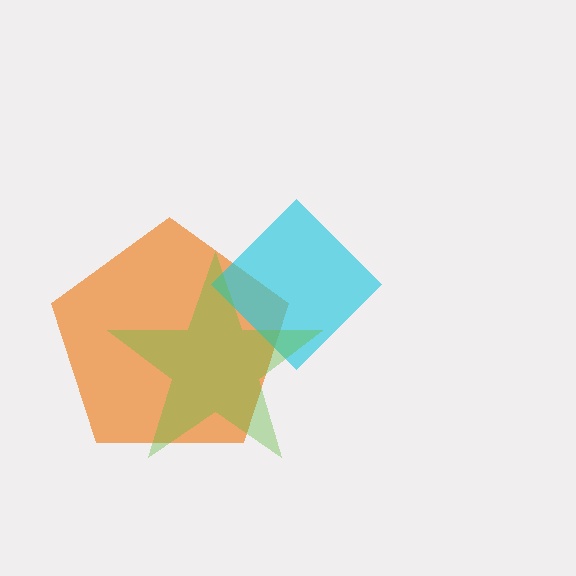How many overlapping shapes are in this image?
There are 3 overlapping shapes in the image.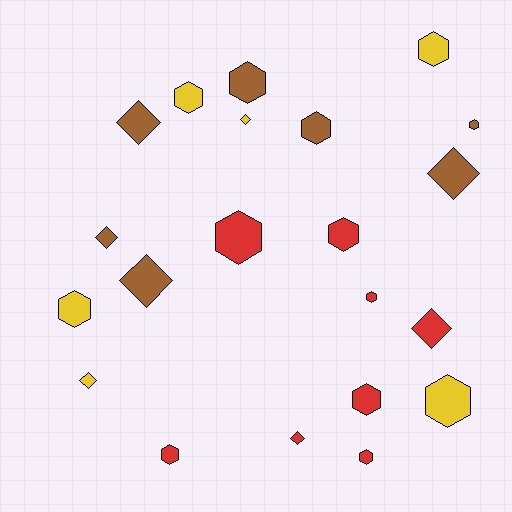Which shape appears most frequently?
Hexagon, with 13 objects.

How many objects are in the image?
There are 21 objects.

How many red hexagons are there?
There are 6 red hexagons.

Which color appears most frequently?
Red, with 8 objects.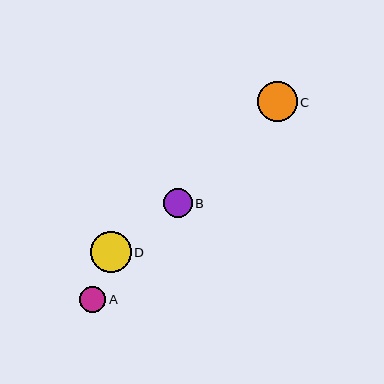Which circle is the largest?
Circle D is the largest with a size of approximately 41 pixels.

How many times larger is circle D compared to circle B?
Circle D is approximately 1.4 times the size of circle B.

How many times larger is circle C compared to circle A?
Circle C is approximately 1.5 times the size of circle A.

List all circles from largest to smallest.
From largest to smallest: D, C, B, A.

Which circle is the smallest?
Circle A is the smallest with a size of approximately 26 pixels.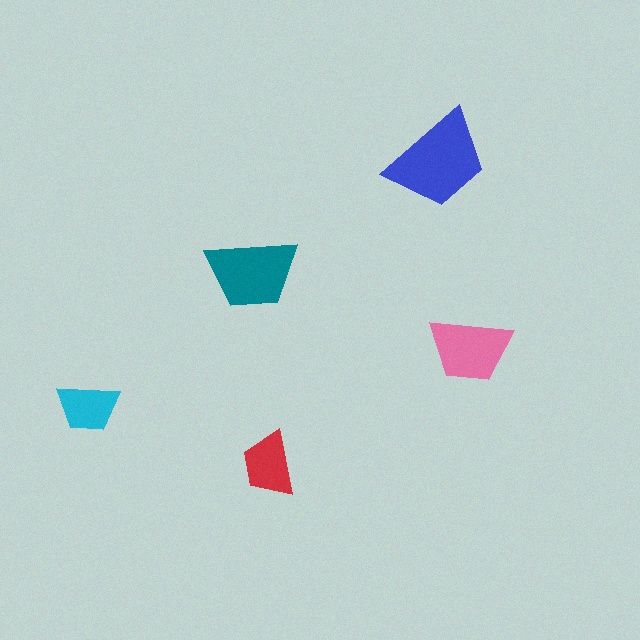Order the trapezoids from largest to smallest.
the blue one, the teal one, the pink one, the red one, the cyan one.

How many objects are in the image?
There are 5 objects in the image.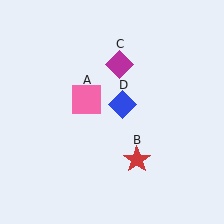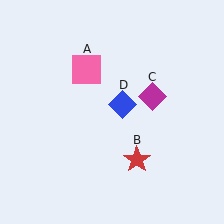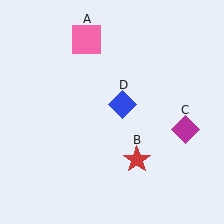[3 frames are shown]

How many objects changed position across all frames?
2 objects changed position: pink square (object A), magenta diamond (object C).